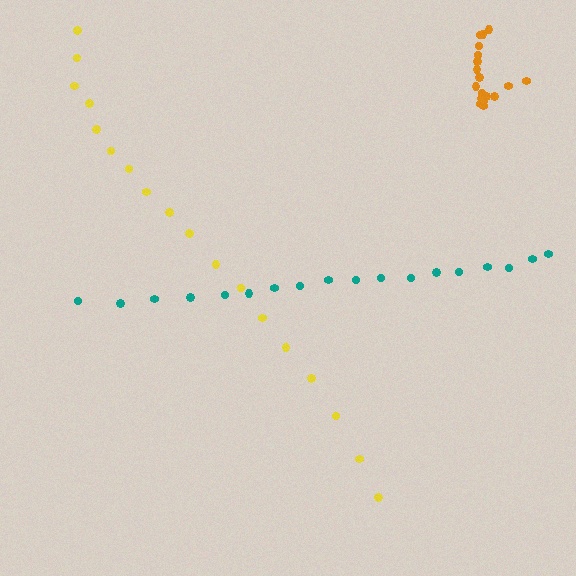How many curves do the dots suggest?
There are 3 distinct paths.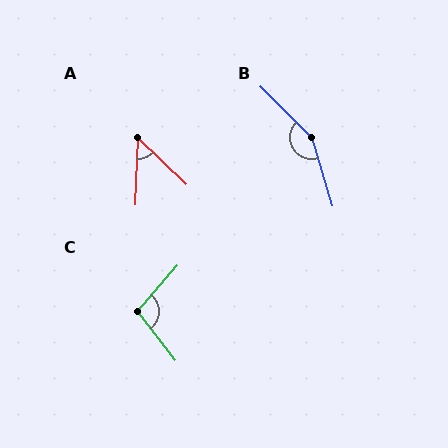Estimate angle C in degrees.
Approximately 102 degrees.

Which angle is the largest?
B, at approximately 152 degrees.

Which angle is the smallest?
A, at approximately 48 degrees.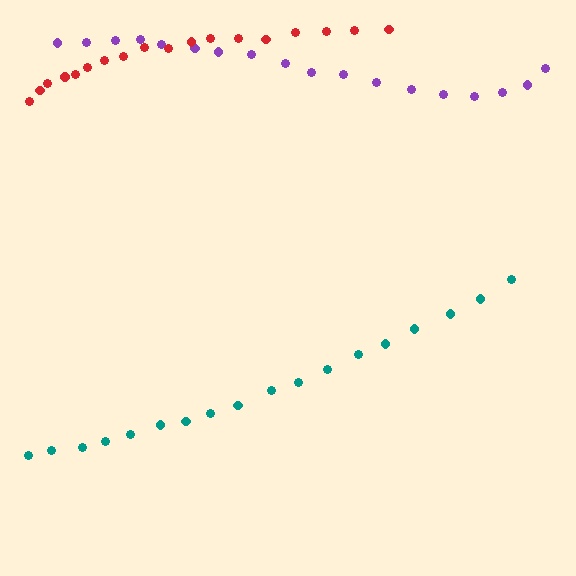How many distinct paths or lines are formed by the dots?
There are 3 distinct paths.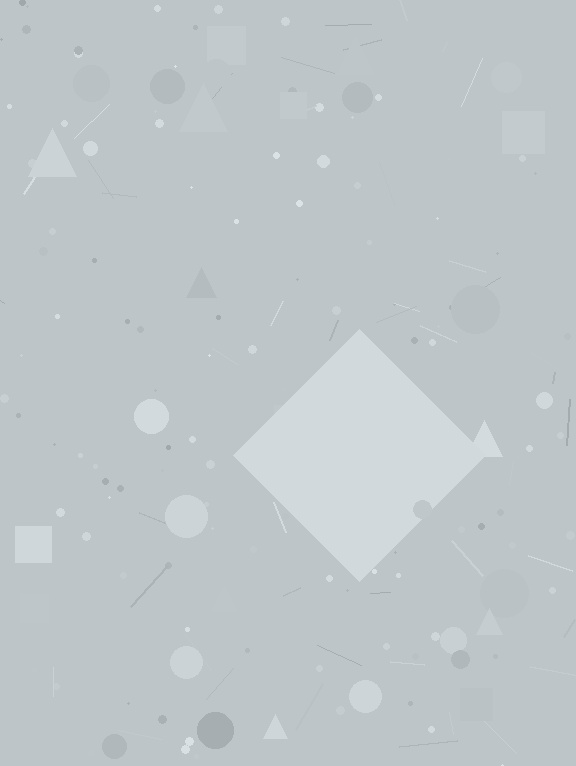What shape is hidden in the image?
A diamond is hidden in the image.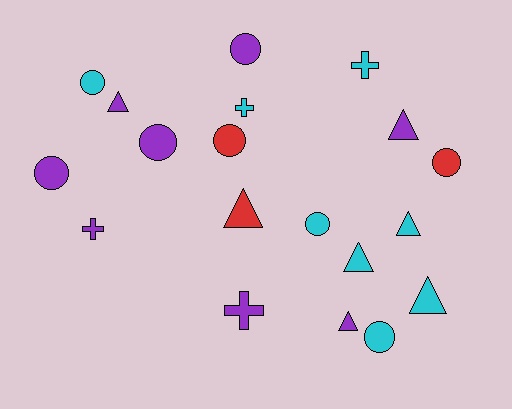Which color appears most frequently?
Purple, with 8 objects.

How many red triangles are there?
There is 1 red triangle.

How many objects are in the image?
There are 19 objects.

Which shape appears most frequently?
Circle, with 8 objects.